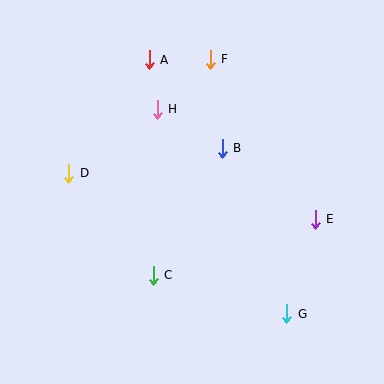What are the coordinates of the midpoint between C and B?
The midpoint between C and B is at (188, 212).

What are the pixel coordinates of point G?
Point G is at (287, 314).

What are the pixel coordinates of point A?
Point A is at (149, 60).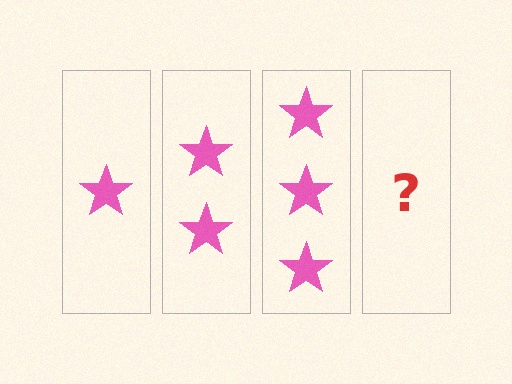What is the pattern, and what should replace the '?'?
The pattern is that each step adds one more star. The '?' should be 4 stars.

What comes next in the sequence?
The next element should be 4 stars.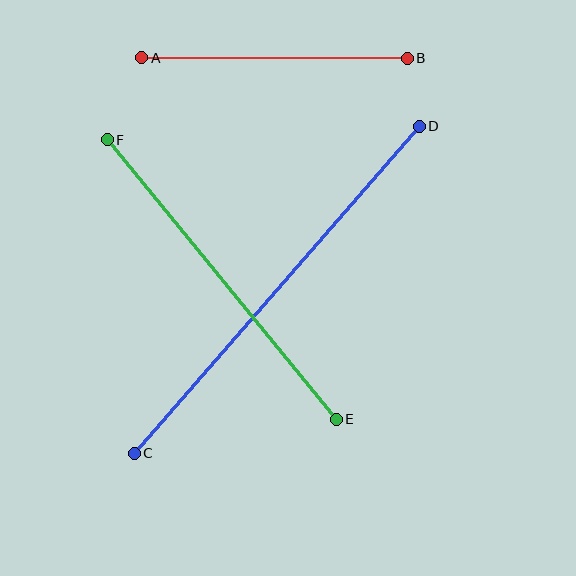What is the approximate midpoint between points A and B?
The midpoint is at approximately (275, 58) pixels.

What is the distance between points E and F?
The distance is approximately 361 pixels.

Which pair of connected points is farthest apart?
Points C and D are farthest apart.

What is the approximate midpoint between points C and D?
The midpoint is at approximately (277, 290) pixels.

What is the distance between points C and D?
The distance is approximately 434 pixels.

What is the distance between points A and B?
The distance is approximately 266 pixels.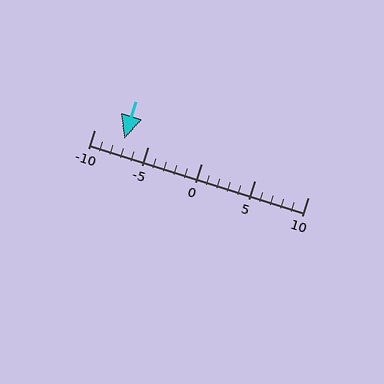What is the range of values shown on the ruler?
The ruler shows values from -10 to 10.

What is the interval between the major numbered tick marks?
The major tick marks are spaced 5 units apart.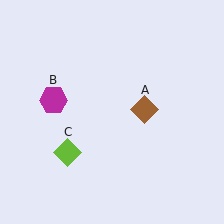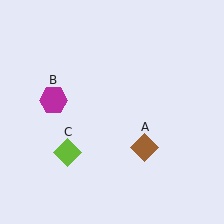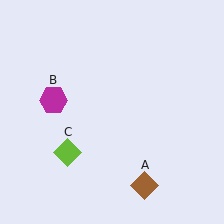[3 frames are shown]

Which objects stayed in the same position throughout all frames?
Magenta hexagon (object B) and lime diamond (object C) remained stationary.